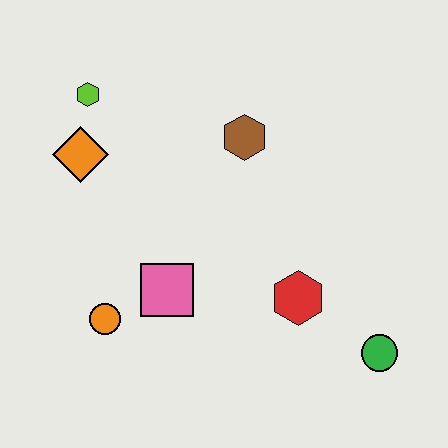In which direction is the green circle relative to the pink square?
The green circle is to the right of the pink square.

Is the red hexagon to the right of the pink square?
Yes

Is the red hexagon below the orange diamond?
Yes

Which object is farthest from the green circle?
The lime hexagon is farthest from the green circle.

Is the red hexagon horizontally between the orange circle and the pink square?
No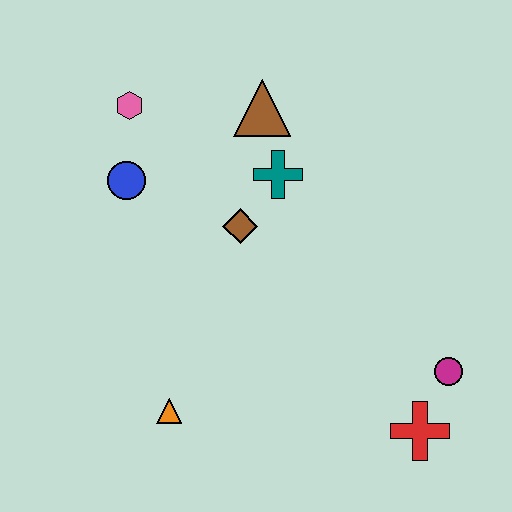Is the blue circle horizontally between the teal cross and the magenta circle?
No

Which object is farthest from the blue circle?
The red cross is farthest from the blue circle.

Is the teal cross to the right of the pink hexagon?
Yes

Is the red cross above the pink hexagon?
No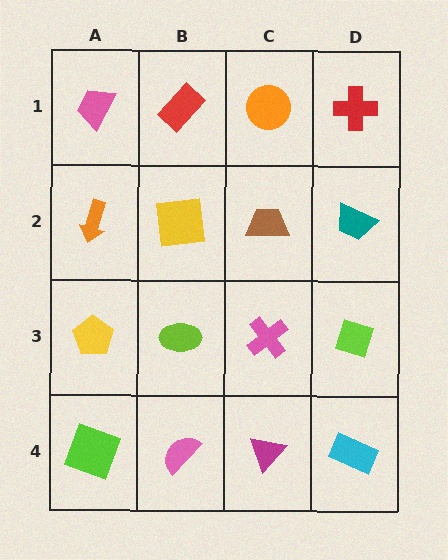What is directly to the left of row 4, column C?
A pink semicircle.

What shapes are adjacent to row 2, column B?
A red rectangle (row 1, column B), a lime ellipse (row 3, column B), an orange arrow (row 2, column A), a brown trapezoid (row 2, column C).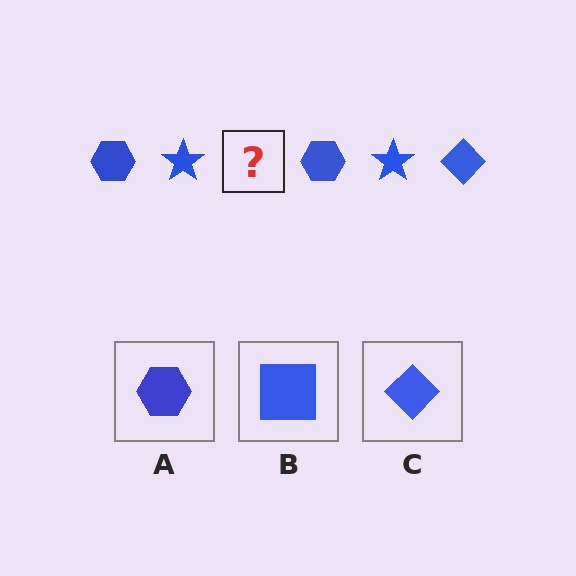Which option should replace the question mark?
Option C.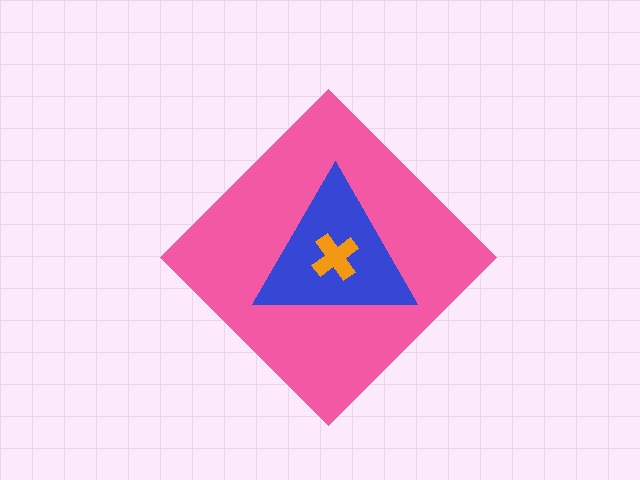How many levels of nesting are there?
3.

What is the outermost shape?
The pink diamond.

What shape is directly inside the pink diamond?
The blue triangle.